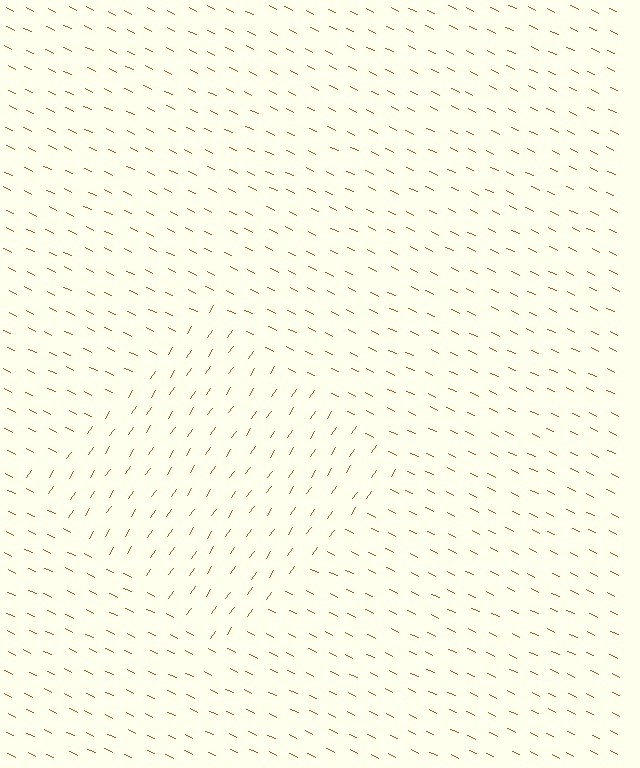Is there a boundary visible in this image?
Yes, there is a texture boundary formed by a change in line orientation.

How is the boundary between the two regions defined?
The boundary is defined purely by a change in line orientation (approximately 82 degrees difference). All lines are the same color and thickness.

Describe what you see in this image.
The image is filled with small brown line segments. A diamond region in the image has lines oriented differently from the surrounding lines, creating a visible texture boundary.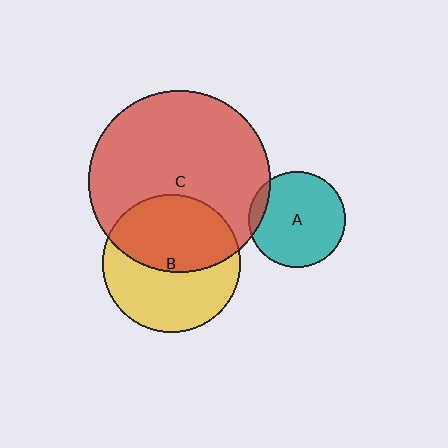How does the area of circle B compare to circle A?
Approximately 2.0 times.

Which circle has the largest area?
Circle C (red).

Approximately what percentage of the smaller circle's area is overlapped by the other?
Approximately 10%.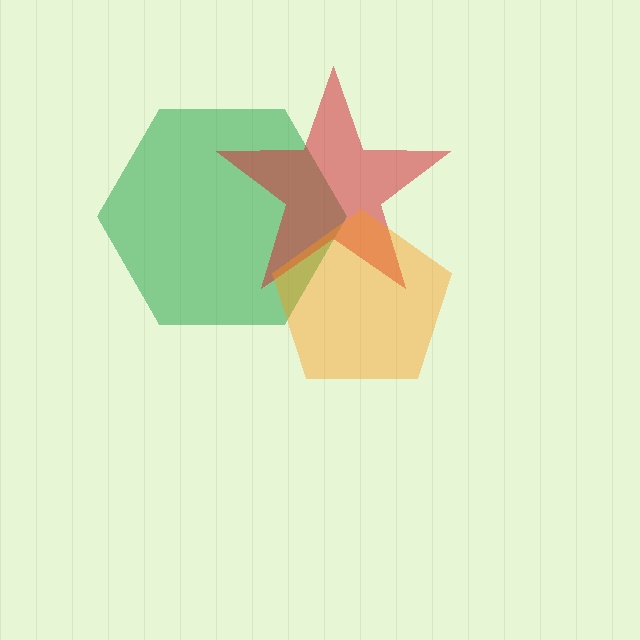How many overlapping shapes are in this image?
There are 3 overlapping shapes in the image.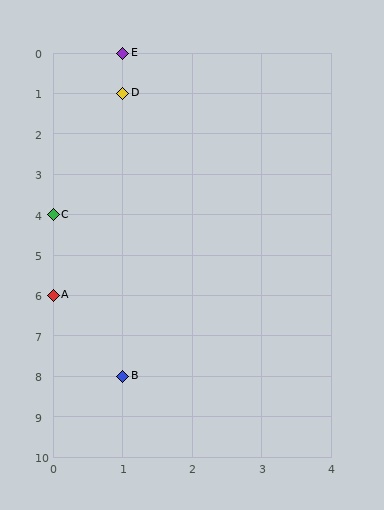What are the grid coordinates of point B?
Point B is at grid coordinates (1, 8).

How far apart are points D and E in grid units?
Points D and E are 1 row apart.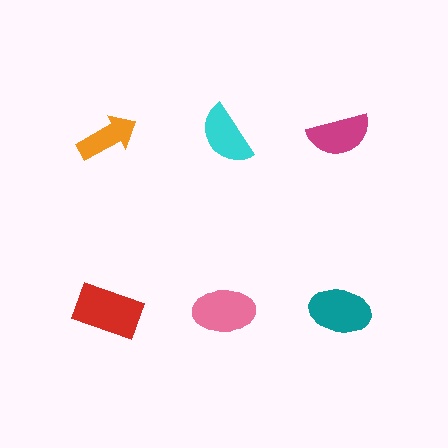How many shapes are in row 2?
3 shapes.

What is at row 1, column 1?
An orange arrow.